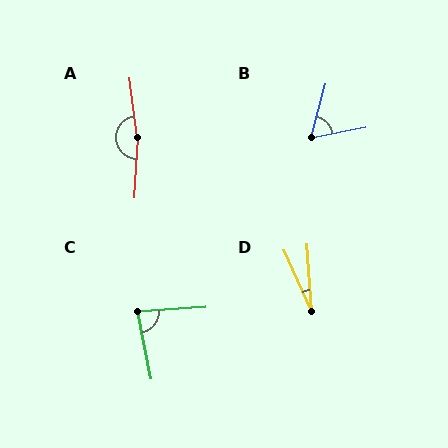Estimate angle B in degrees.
Approximately 64 degrees.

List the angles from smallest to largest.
D (20°), B (64°), C (82°), A (170°).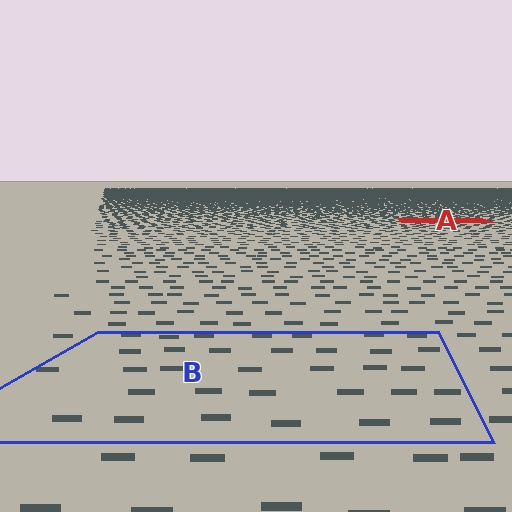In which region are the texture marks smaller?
The texture marks are smaller in region A, because it is farther away.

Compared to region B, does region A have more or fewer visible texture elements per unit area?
Region A has more texture elements per unit area — they are packed more densely because it is farther away.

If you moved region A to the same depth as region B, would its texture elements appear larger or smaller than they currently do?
They would appear larger. At a closer depth, the same texture elements are projected at a bigger on-screen size.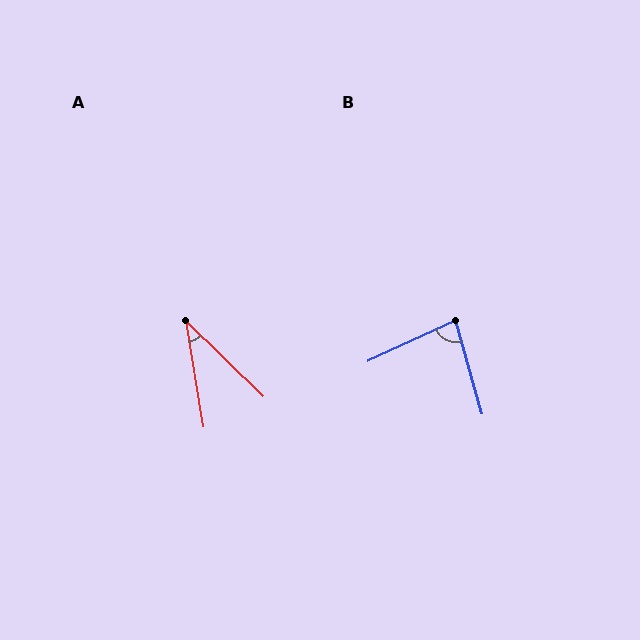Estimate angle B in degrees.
Approximately 81 degrees.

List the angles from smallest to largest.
A (37°), B (81°).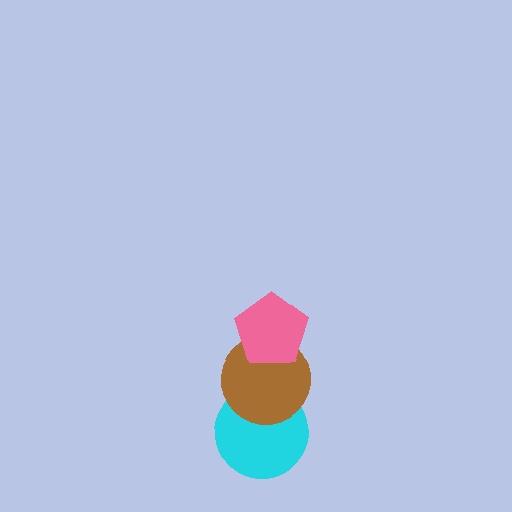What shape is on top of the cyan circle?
The brown circle is on top of the cyan circle.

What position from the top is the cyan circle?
The cyan circle is 3rd from the top.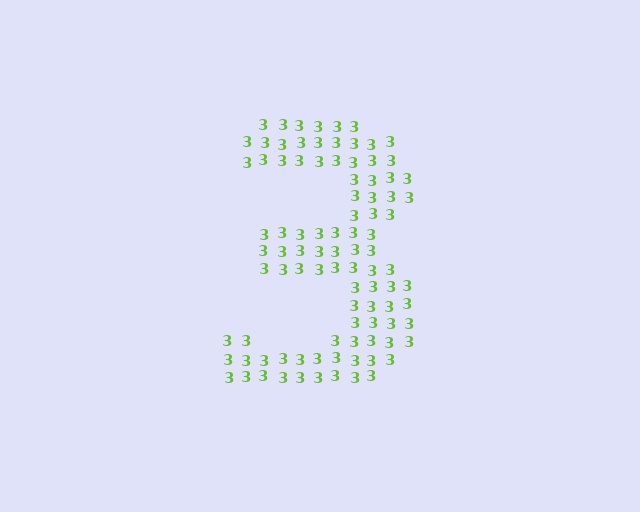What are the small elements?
The small elements are digit 3's.